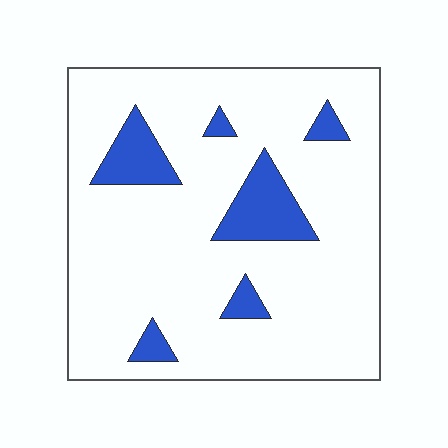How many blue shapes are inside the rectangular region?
6.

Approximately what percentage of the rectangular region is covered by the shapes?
Approximately 15%.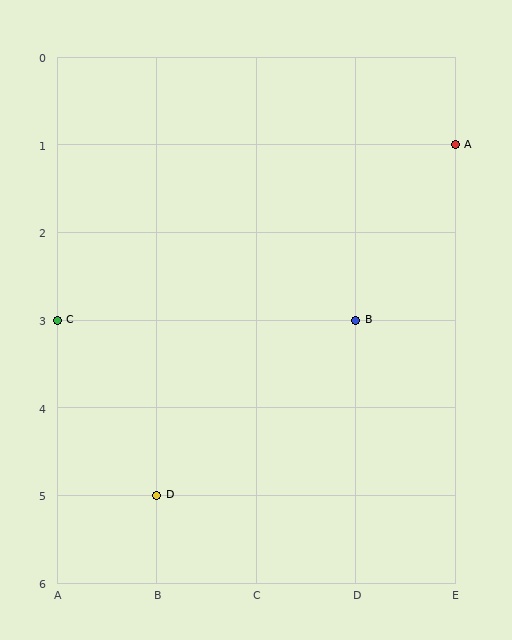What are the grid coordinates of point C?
Point C is at grid coordinates (A, 3).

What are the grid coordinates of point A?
Point A is at grid coordinates (E, 1).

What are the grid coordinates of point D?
Point D is at grid coordinates (B, 5).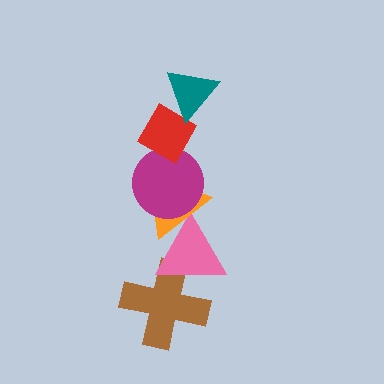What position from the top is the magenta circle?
The magenta circle is 3rd from the top.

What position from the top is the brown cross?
The brown cross is 6th from the top.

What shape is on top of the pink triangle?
The orange triangle is on top of the pink triangle.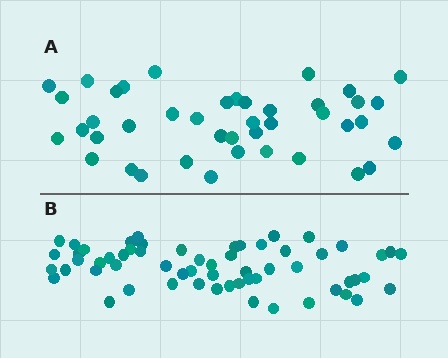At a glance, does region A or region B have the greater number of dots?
Region B (the bottom region) has more dots.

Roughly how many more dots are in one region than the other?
Region B has approximately 20 more dots than region A.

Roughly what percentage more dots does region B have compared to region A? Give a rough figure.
About 45% more.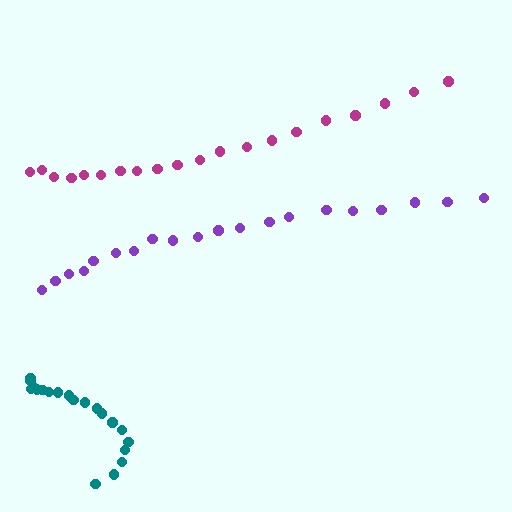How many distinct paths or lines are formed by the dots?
There are 3 distinct paths.